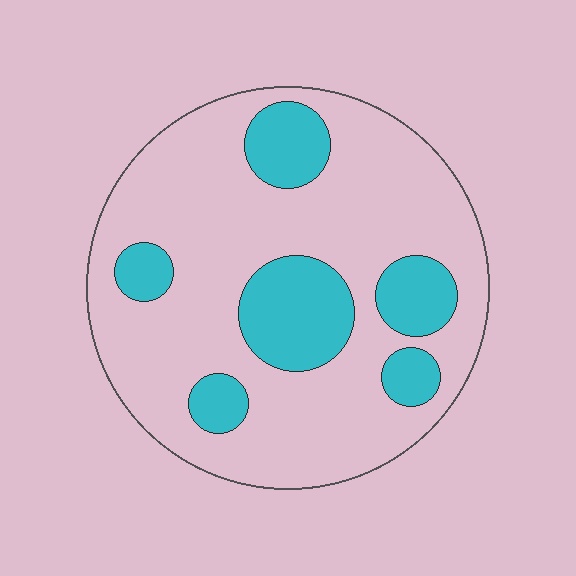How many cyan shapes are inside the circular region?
6.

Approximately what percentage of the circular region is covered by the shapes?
Approximately 25%.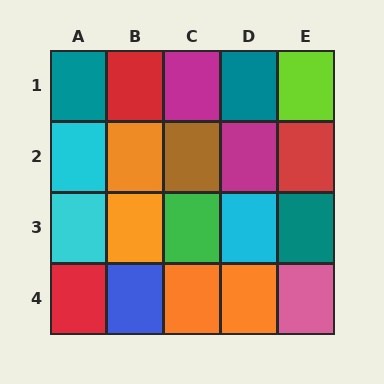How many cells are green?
1 cell is green.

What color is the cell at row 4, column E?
Pink.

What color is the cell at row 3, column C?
Green.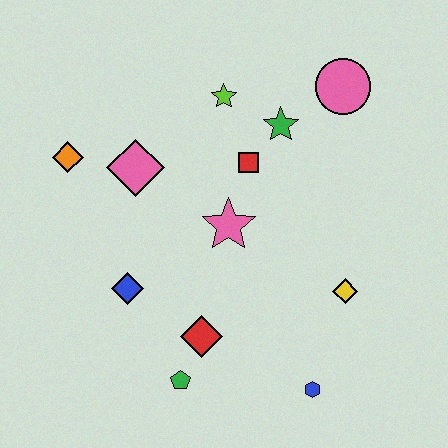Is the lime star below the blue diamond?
No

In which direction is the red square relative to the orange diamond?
The red square is to the right of the orange diamond.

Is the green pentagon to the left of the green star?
Yes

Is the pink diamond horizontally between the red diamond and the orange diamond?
Yes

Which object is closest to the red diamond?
The green pentagon is closest to the red diamond.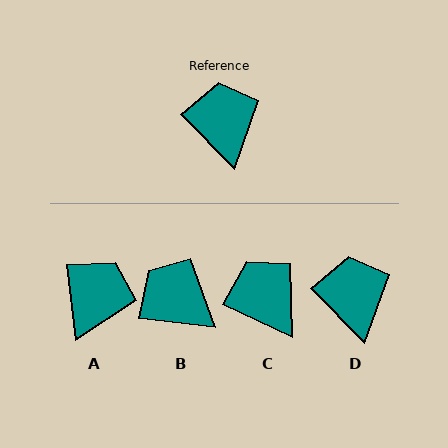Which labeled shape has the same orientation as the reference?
D.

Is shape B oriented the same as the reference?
No, it is off by about 39 degrees.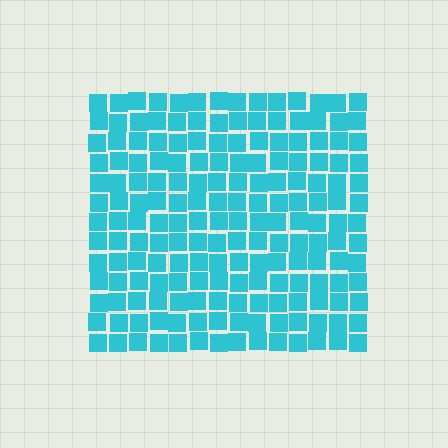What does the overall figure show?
The overall figure shows a square.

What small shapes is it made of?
It is made of small squares.